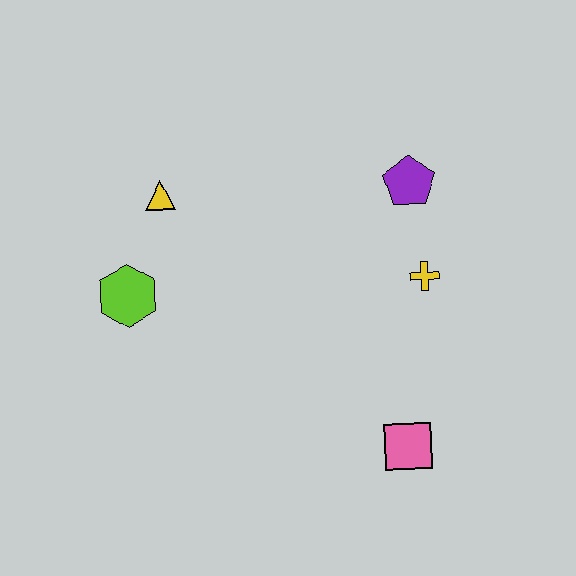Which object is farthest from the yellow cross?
The lime hexagon is farthest from the yellow cross.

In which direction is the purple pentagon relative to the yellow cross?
The purple pentagon is above the yellow cross.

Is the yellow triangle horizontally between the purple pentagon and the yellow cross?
No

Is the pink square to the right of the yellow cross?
No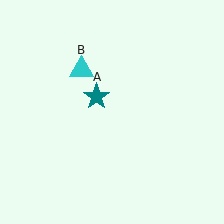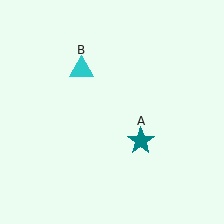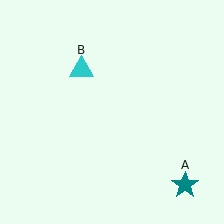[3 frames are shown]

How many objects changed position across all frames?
1 object changed position: teal star (object A).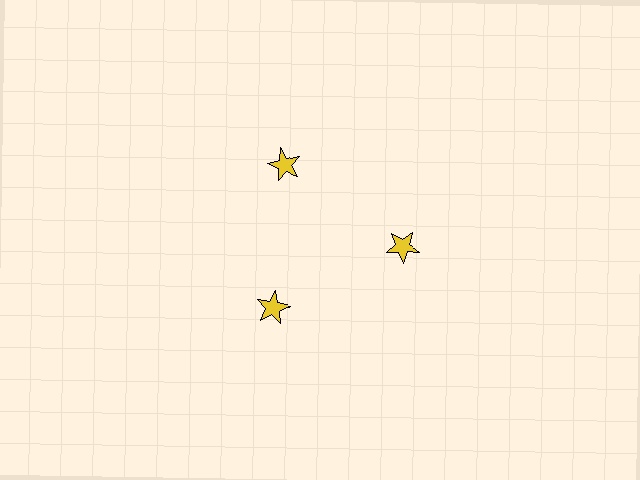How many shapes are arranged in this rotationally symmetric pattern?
There are 3 shapes, arranged in 3 groups of 1.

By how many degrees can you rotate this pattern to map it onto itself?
The pattern maps onto itself every 120 degrees of rotation.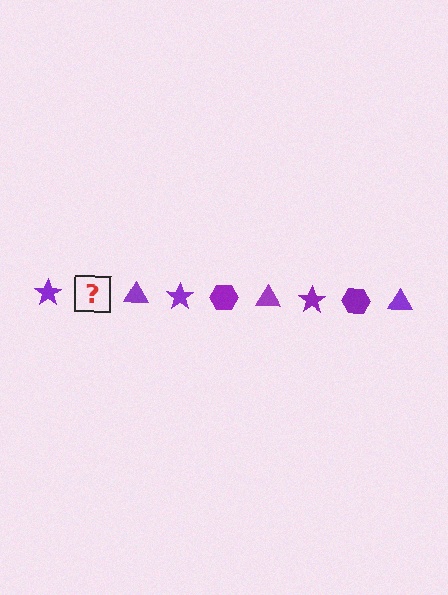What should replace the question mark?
The question mark should be replaced with a purple hexagon.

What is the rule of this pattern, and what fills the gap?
The rule is that the pattern cycles through star, hexagon, triangle shapes in purple. The gap should be filled with a purple hexagon.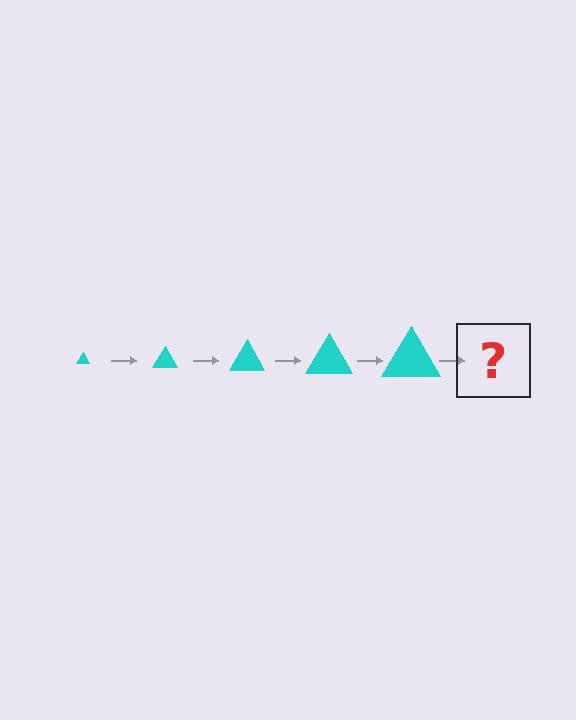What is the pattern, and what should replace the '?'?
The pattern is that the triangle gets progressively larger each step. The '?' should be a cyan triangle, larger than the previous one.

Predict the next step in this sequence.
The next step is a cyan triangle, larger than the previous one.